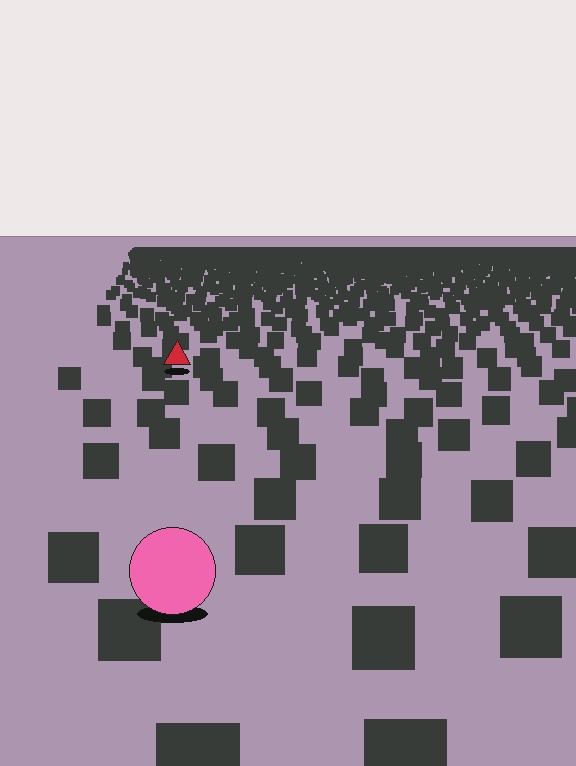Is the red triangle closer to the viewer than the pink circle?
No. The pink circle is closer — you can tell from the texture gradient: the ground texture is coarser near it.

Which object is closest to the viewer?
The pink circle is closest. The texture marks near it are larger and more spread out.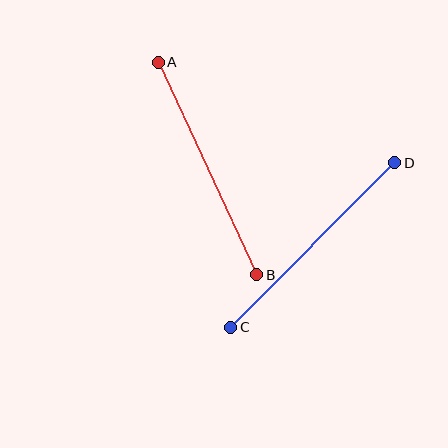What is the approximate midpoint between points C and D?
The midpoint is at approximately (313, 245) pixels.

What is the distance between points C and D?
The distance is approximately 232 pixels.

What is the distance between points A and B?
The distance is approximately 234 pixels.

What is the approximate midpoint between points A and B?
The midpoint is at approximately (207, 168) pixels.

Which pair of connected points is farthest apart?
Points A and B are farthest apart.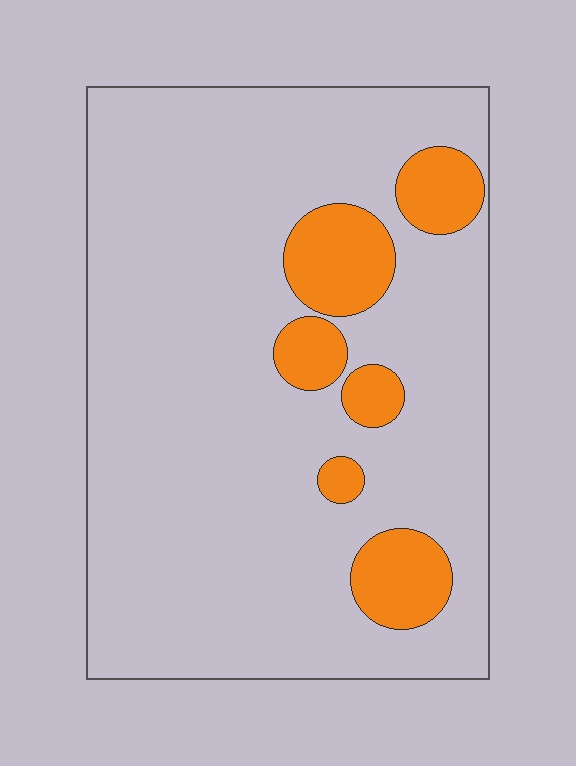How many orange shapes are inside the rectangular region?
6.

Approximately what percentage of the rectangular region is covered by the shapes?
Approximately 15%.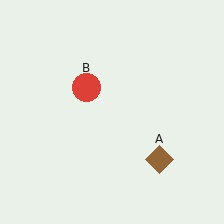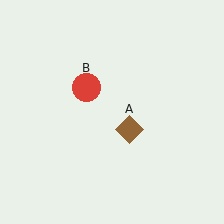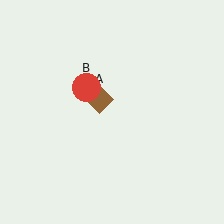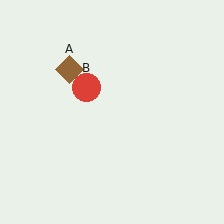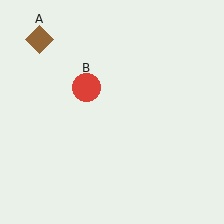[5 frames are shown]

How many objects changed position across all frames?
1 object changed position: brown diamond (object A).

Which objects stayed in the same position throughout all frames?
Red circle (object B) remained stationary.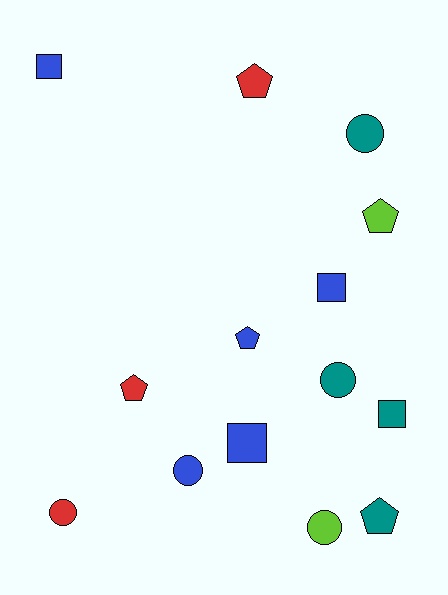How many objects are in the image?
There are 14 objects.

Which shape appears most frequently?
Circle, with 5 objects.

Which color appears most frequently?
Blue, with 5 objects.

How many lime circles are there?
There is 1 lime circle.